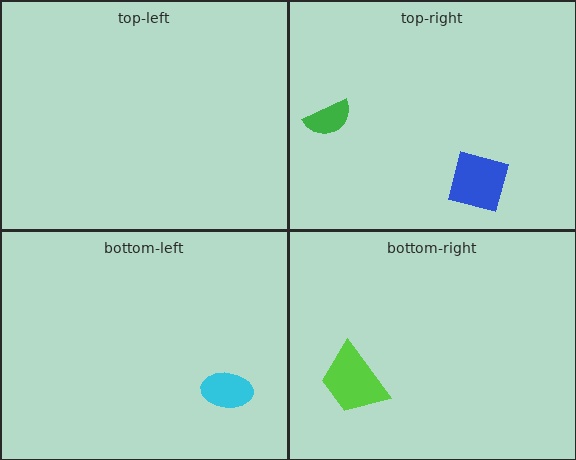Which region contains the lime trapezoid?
The bottom-right region.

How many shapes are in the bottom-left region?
1.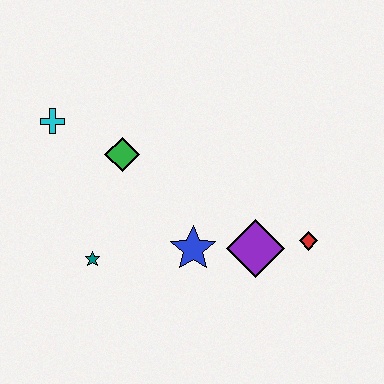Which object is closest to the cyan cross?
The green diamond is closest to the cyan cross.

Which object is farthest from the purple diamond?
The cyan cross is farthest from the purple diamond.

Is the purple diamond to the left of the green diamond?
No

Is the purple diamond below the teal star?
No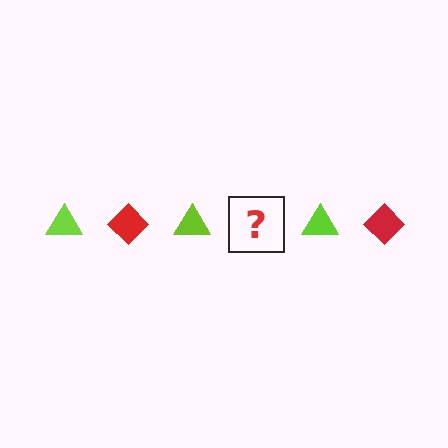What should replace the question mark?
The question mark should be replaced with a red diamond.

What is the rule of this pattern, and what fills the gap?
The rule is that the pattern alternates between lime triangle and red diamond. The gap should be filled with a red diamond.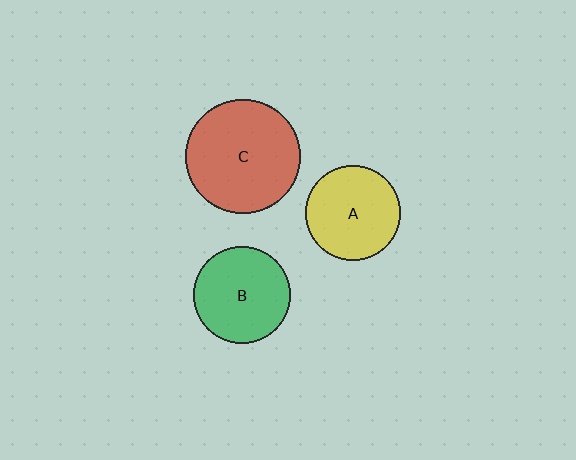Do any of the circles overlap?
No, none of the circles overlap.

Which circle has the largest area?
Circle C (red).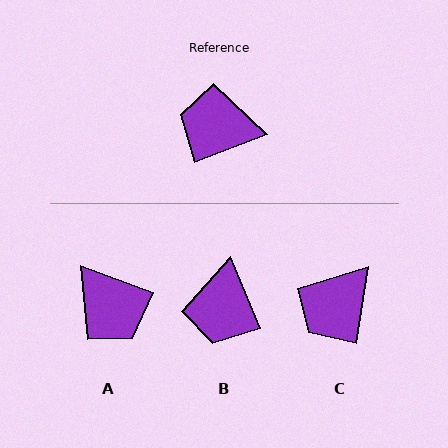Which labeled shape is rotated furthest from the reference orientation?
A, about 139 degrees away.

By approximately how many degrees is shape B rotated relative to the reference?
Approximately 91 degrees counter-clockwise.